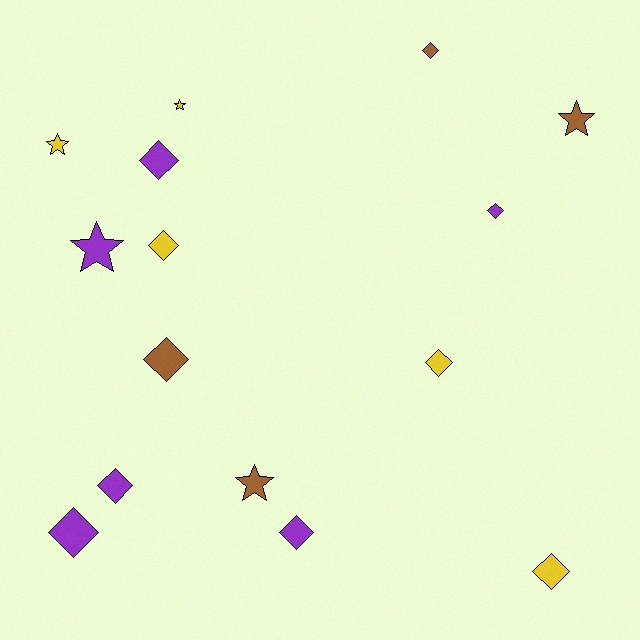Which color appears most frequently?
Purple, with 6 objects.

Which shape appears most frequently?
Diamond, with 10 objects.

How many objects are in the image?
There are 15 objects.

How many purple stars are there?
There is 1 purple star.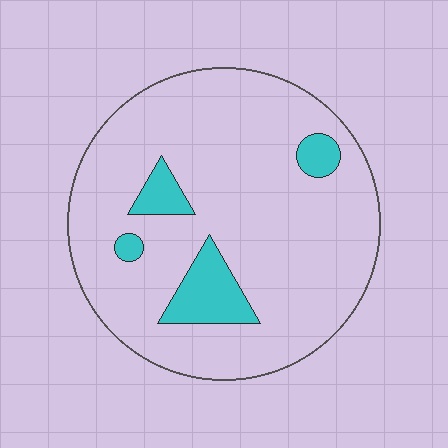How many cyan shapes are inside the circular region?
4.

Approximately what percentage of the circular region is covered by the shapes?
Approximately 10%.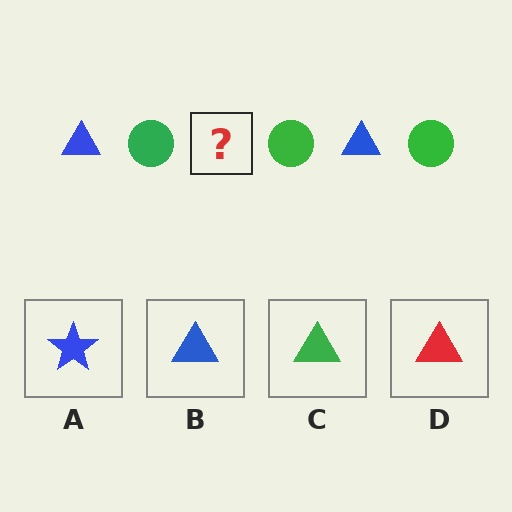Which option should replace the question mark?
Option B.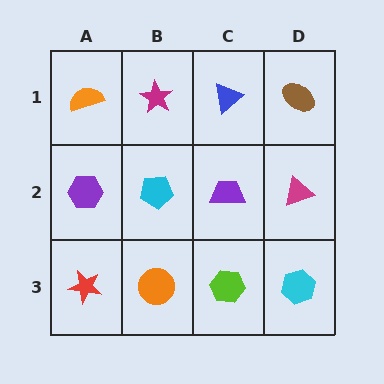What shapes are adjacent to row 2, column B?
A magenta star (row 1, column B), an orange circle (row 3, column B), a purple hexagon (row 2, column A), a purple trapezoid (row 2, column C).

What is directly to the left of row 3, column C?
An orange circle.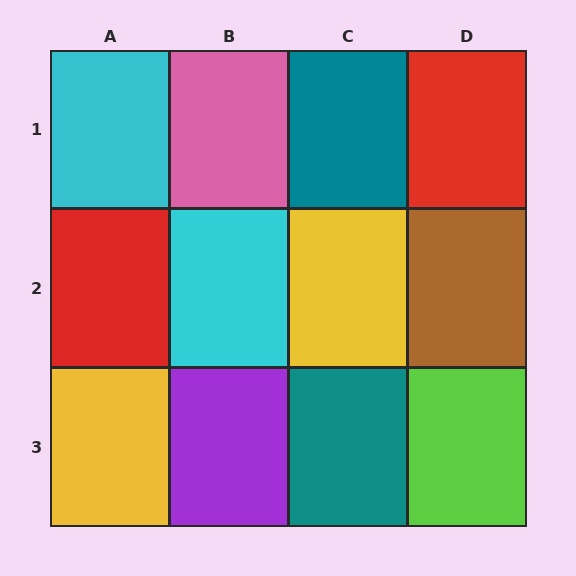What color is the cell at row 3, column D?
Lime.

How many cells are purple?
1 cell is purple.